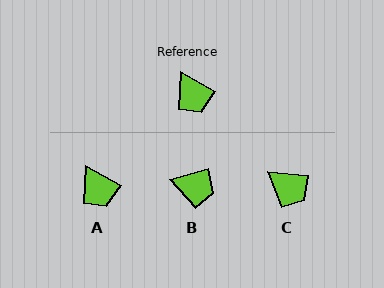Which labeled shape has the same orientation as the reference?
A.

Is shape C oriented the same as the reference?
No, it is off by about 24 degrees.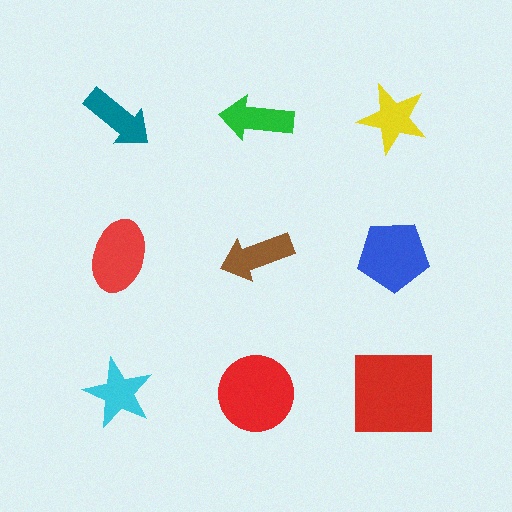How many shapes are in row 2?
3 shapes.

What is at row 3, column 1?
A cyan star.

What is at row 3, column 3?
A red square.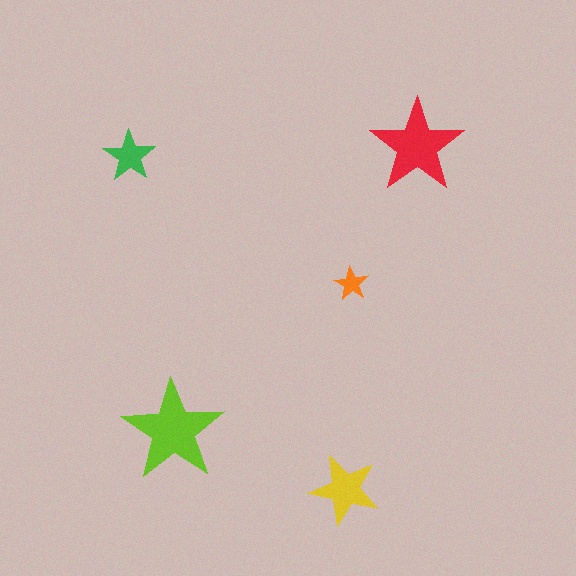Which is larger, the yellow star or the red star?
The red one.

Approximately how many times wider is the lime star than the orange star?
About 3 times wider.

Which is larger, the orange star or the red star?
The red one.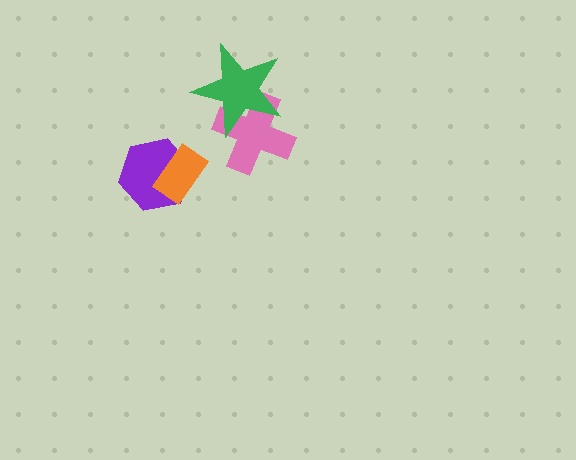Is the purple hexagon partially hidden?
Yes, it is partially covered by another shape.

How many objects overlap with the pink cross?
1 object overlaps with the pink cross.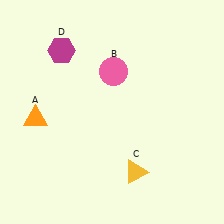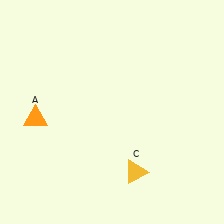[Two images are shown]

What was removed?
The pink circle (B), the magenta hexagon (D) were removed in Image 2.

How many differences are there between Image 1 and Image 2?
There are 2 differences between the two images.